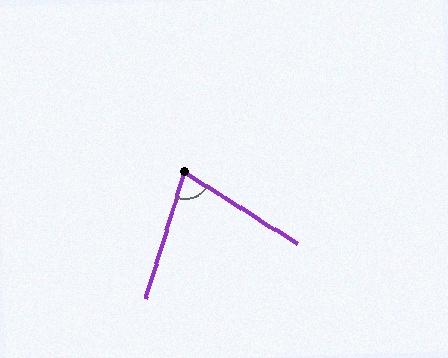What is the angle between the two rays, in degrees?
Approximately 75 degrees.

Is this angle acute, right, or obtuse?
It is acute.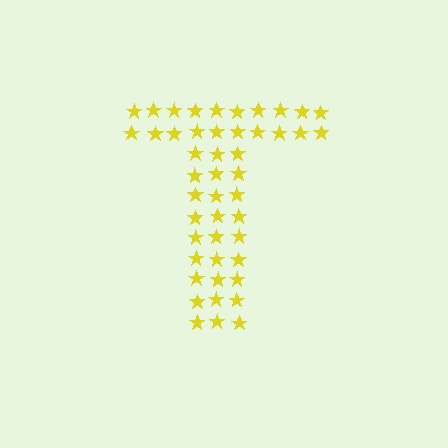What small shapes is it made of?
It is made of small stars.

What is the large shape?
The large shape is the letter T.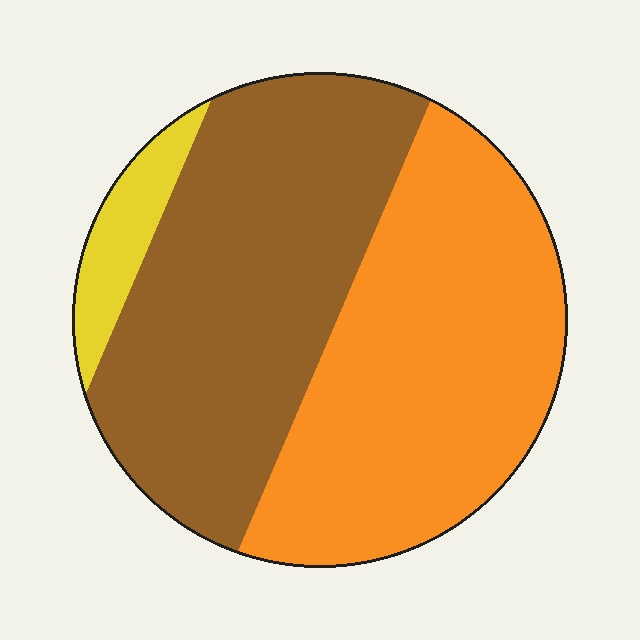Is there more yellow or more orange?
Orange.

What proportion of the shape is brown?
Brown takes up about one half (1/2) of the shape.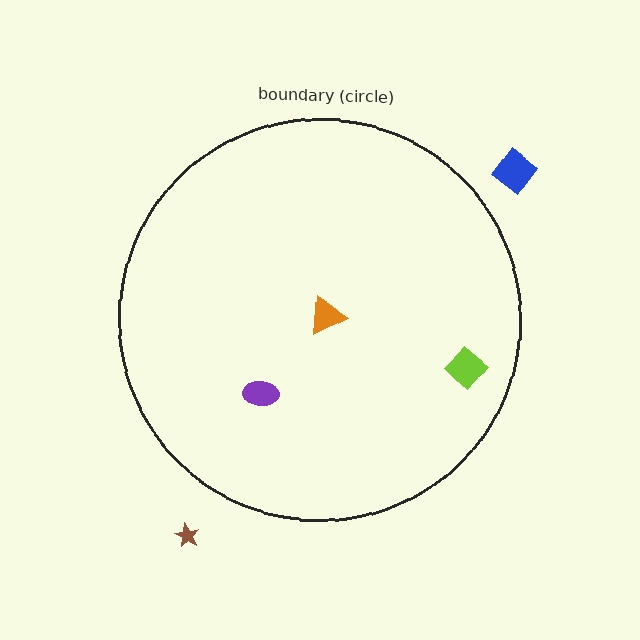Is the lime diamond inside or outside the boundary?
Inside.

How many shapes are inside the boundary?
3 inside, 2 outside.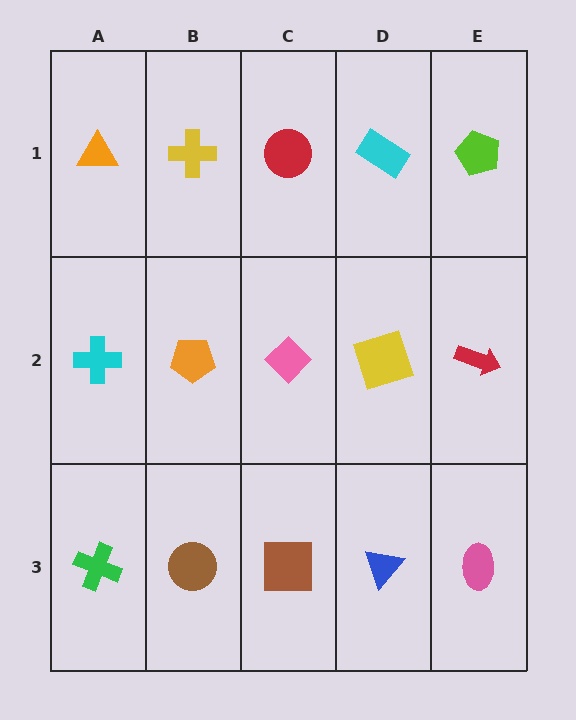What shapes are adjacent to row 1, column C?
A pink diamond (row 2, column C), a yellow cross (row 1, column B), a cyan rectangle (row 1, column D).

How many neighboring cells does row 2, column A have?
3.